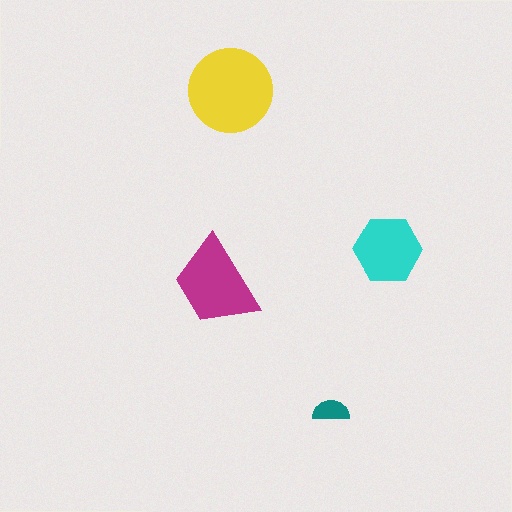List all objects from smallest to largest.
The teal semicircle, the cyan hexagon, the magenta trapezoid, the yellow circle.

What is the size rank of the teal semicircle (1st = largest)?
4th.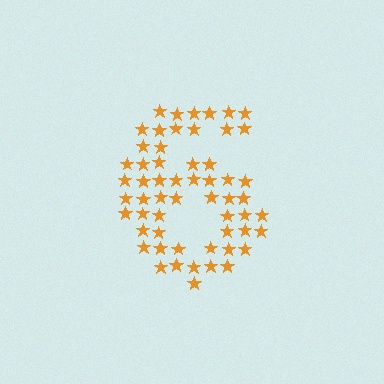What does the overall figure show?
The overall figure shows the digit 6.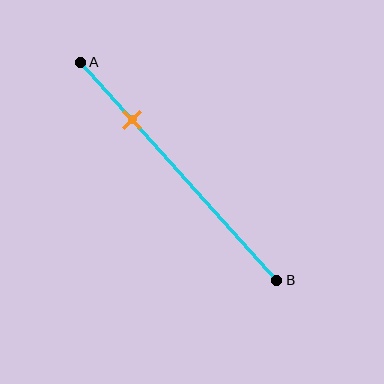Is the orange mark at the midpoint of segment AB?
No, the mark is at about 25% from A, not at the 50% midpoint.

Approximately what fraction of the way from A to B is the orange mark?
The orange mark is approximately 25% of the way from A to B.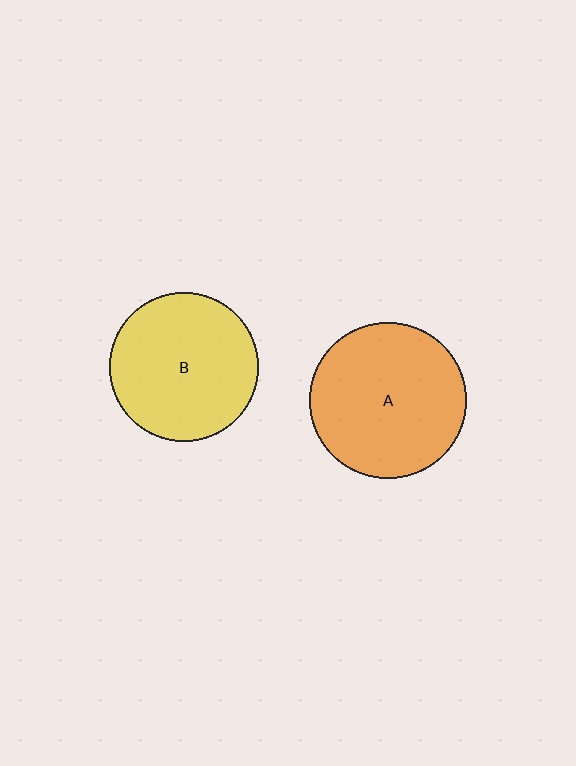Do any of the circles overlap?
No, none of the circles overlap.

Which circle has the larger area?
Circle A (orange).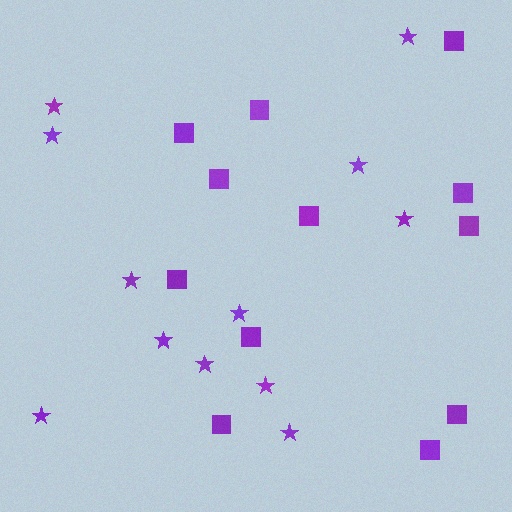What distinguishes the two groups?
There are 2 groups: one group of squares (12) and one group of stars (12).